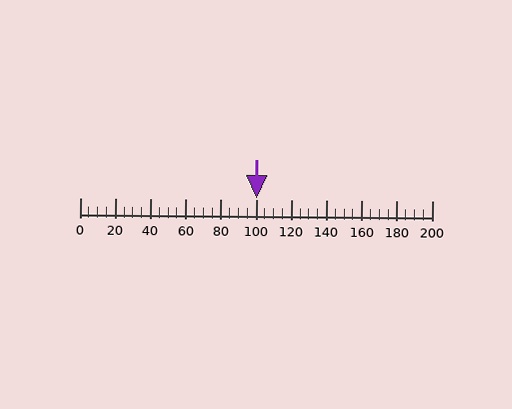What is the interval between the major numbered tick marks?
The major tick marks are spaced 20 units apart.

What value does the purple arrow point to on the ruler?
The purple arrow points to approximately 100.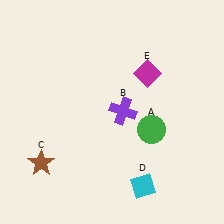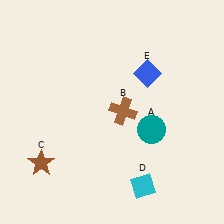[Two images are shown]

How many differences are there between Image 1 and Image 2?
There are 3 differences between the two images.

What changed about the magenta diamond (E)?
In Image 1, E is magenta. In Image 2, it changed to blue.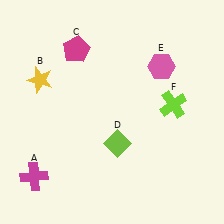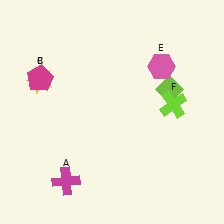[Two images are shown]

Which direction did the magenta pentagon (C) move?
The magenta pentagon (C) moved left.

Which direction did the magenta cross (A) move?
The magenta cross (A) moved right.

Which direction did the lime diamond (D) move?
The lime diamond (D) moved up.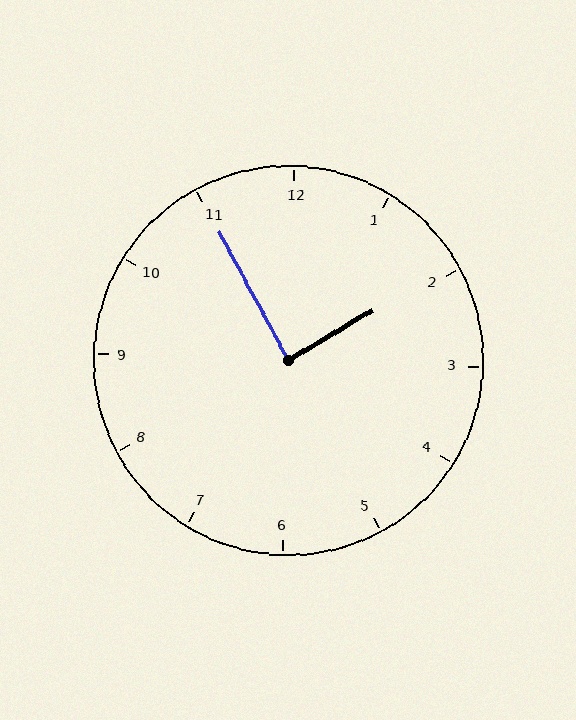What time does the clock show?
1:55.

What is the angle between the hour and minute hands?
Approximately 88 degrees.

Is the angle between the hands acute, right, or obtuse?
It is right.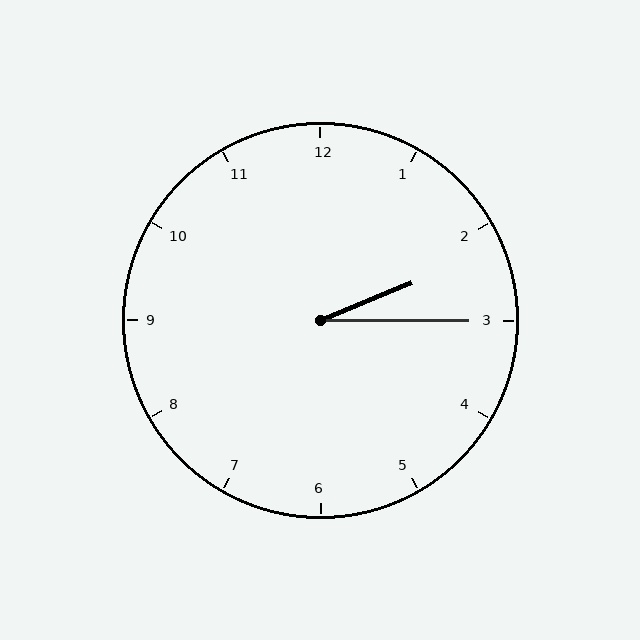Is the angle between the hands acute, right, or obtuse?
It is acute.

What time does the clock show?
2:15.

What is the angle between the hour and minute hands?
Approximately 22 degrees.